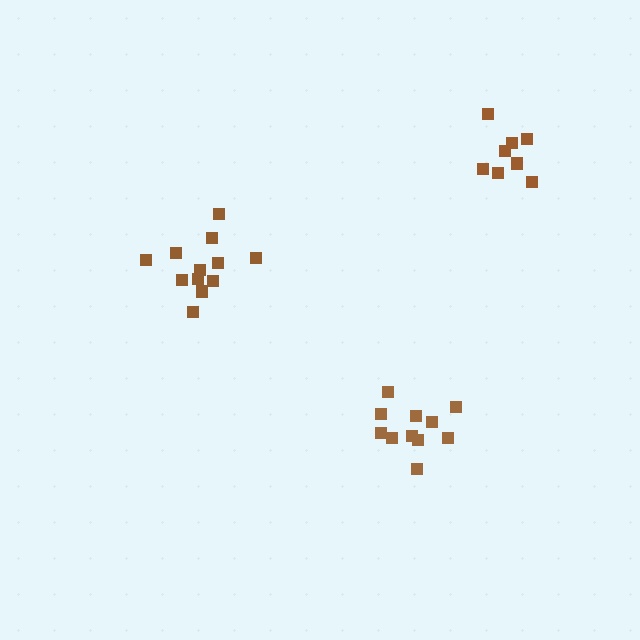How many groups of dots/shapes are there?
There are 3 groups.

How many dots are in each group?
Group 1: 12 dots, Group 2: 11 dots, Group 3: 8 dots (31 total).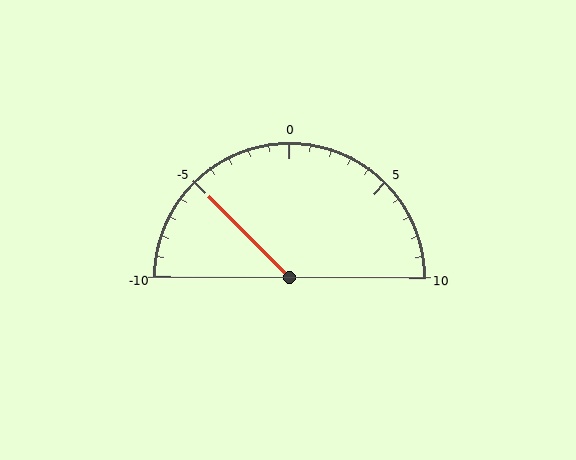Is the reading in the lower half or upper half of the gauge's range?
The reading is in the lower half of the range (-10 to 10).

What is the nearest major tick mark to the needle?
The nearest major tick mark is -5.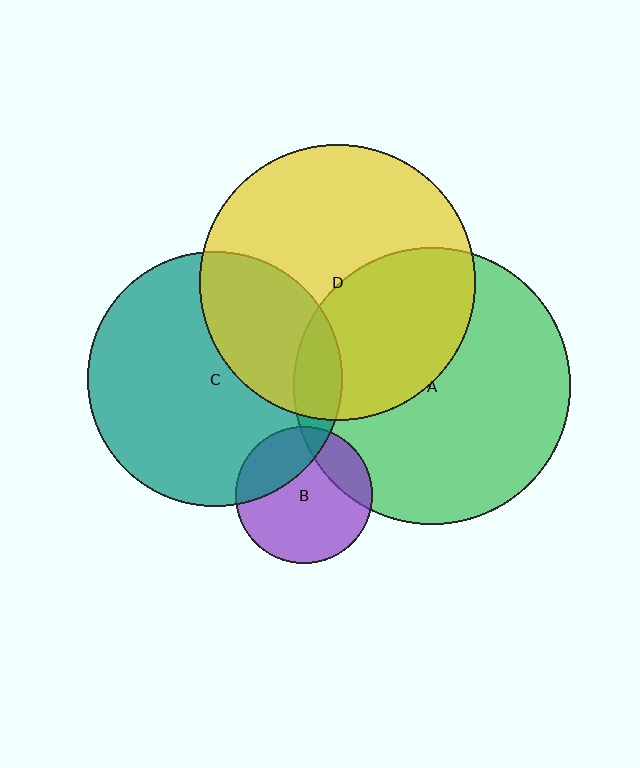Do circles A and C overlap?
Yes.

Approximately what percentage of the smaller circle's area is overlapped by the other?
Approximately 10%.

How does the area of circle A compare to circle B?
Approximately 4.1 times.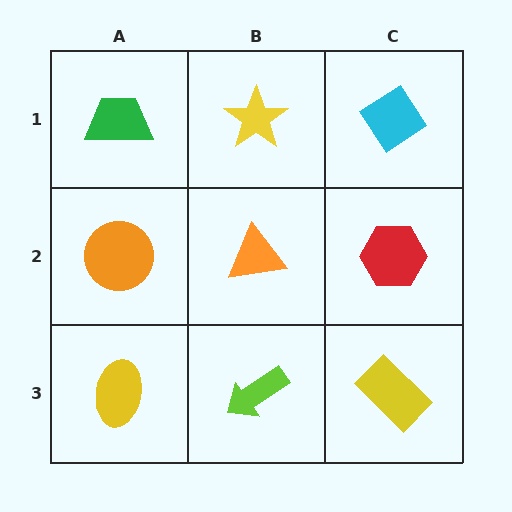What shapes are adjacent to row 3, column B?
An orange triangle (row 2, column B), a yellow ellipse (row 3, column A), a yellow rectangle (row 3, column C).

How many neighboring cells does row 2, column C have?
3.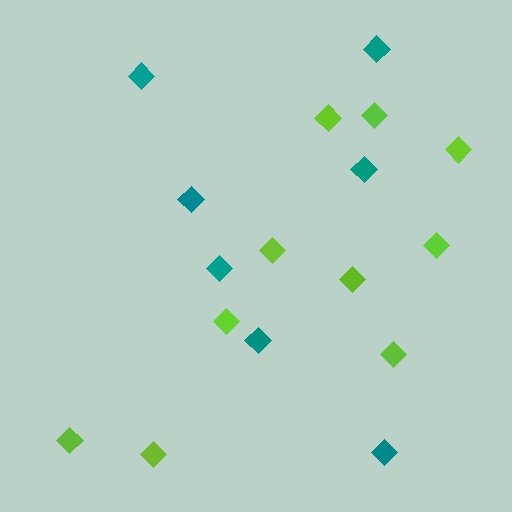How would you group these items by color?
There are 2 groups: one group of teal diamonds (7) and one group of lime diamonds (10).